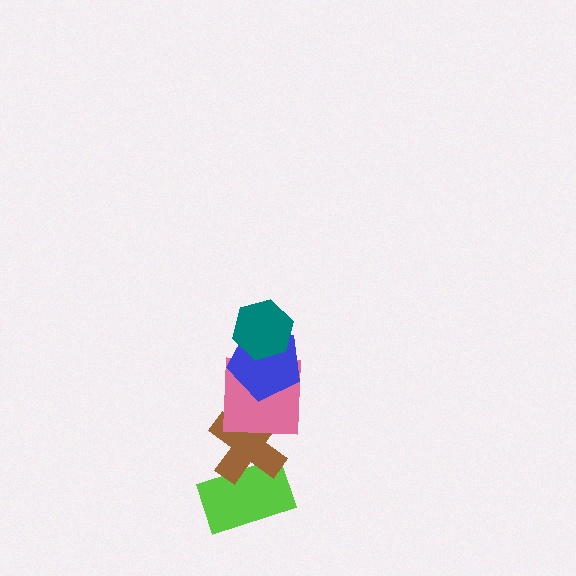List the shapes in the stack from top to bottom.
From top to bottom: the teal hexagon, the blue pentagon, the pink square, the brown cross, the lime rectangle.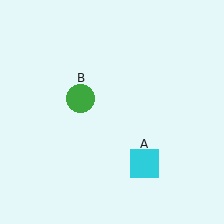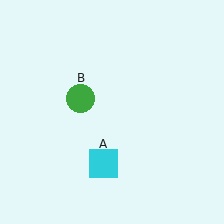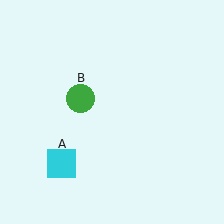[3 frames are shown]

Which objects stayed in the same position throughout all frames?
Green circle (object B) remained stationary.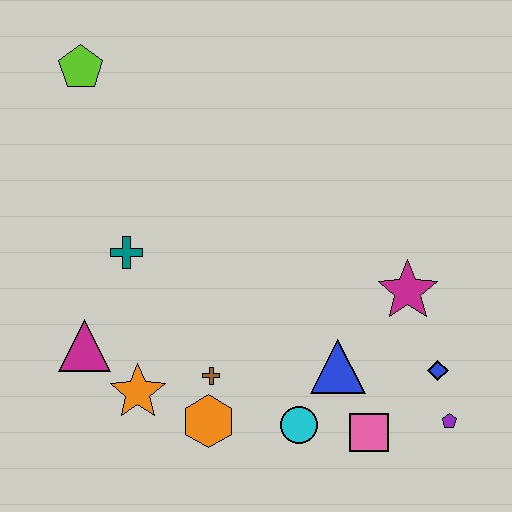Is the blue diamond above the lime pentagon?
No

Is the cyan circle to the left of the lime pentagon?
No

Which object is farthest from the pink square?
The lime pentagon is farthest from the pink square.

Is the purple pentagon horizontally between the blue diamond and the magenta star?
No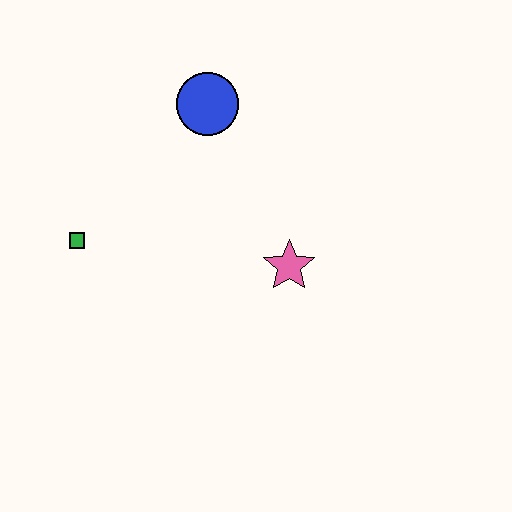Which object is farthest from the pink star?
The green square is farthest from the pink star.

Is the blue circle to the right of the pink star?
No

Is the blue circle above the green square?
Yes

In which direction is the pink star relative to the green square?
The pink star is to the right of the green square.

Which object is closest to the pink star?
The blue circle is closest to the pink star.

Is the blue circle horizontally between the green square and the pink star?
Yes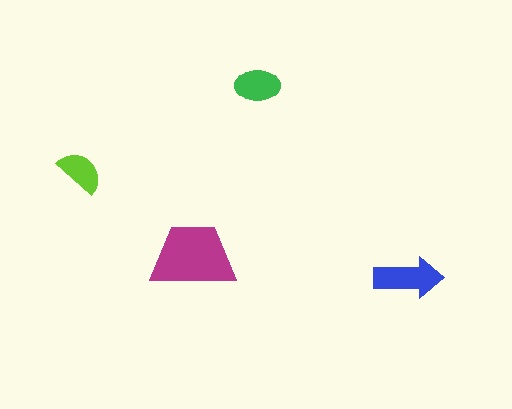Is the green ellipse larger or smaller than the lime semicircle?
Larger.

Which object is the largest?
The magenta trapezoid.